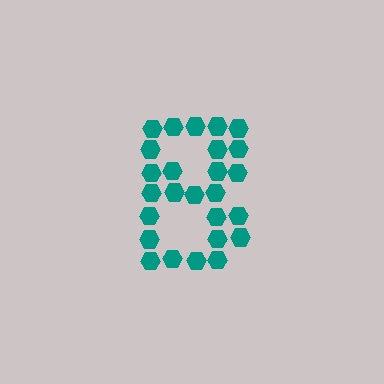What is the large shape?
The large shape is the digit 8.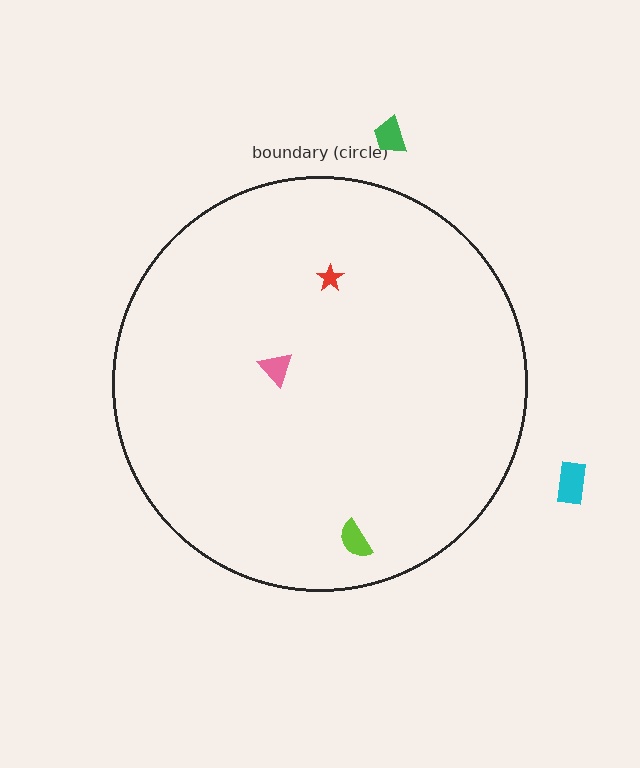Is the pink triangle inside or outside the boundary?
Inside.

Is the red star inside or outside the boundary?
Inside.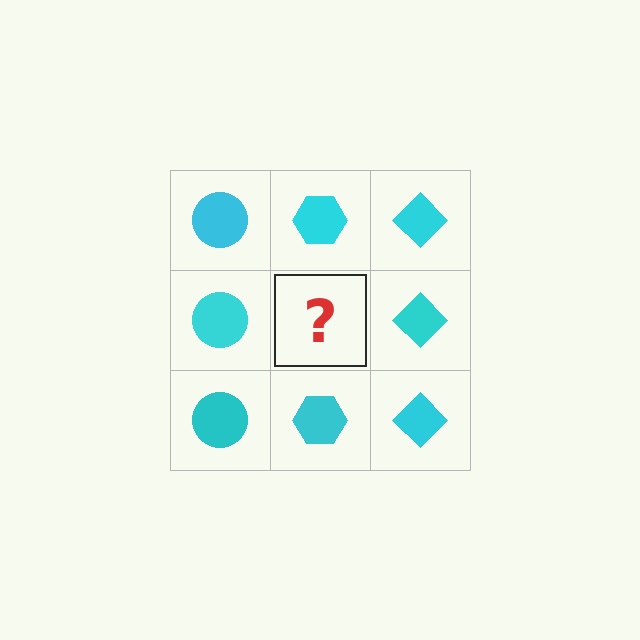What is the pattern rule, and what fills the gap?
The rule is that each column has a consistent shape. The gap should be filled with a cyan hexagon.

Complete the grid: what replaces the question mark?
The question mark should be replaced with a cyan hexagon.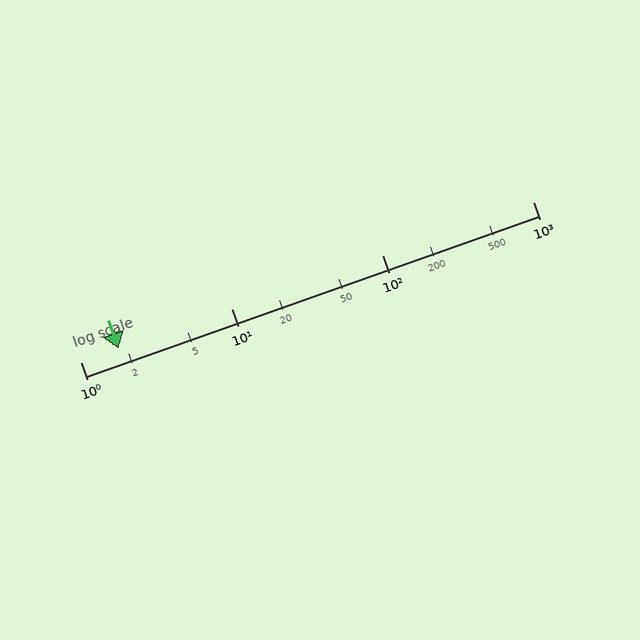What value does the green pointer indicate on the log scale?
The pointer indicates approximately 1.8.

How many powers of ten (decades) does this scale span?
The scale spans 3 decades, from 1 to 1000.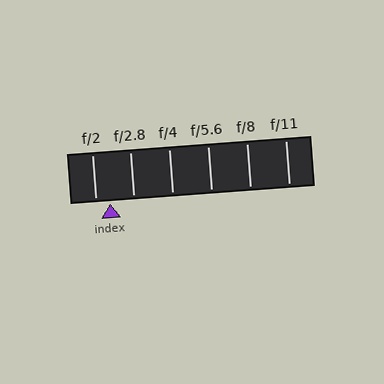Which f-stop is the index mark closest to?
The index mark is closest to f/2.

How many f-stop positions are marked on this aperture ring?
There are 6 f-stop positions marked.